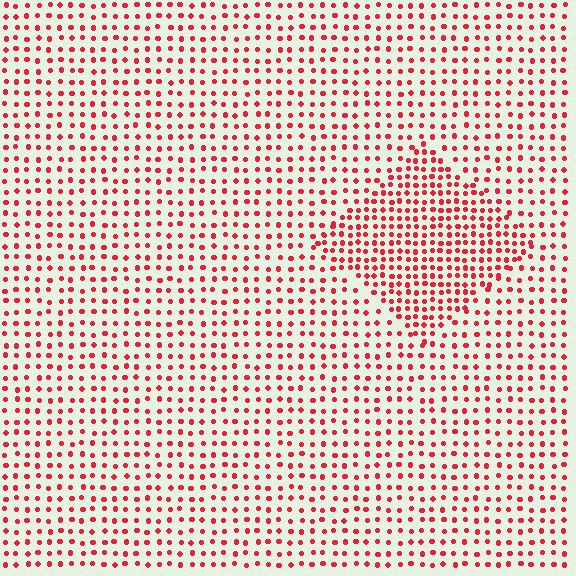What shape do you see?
I see a diamond.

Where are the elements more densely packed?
The elements are more densely packed inside the diamond boundary.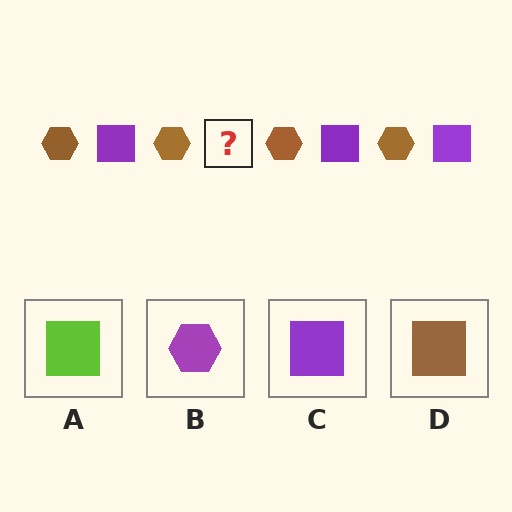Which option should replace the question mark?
Option C.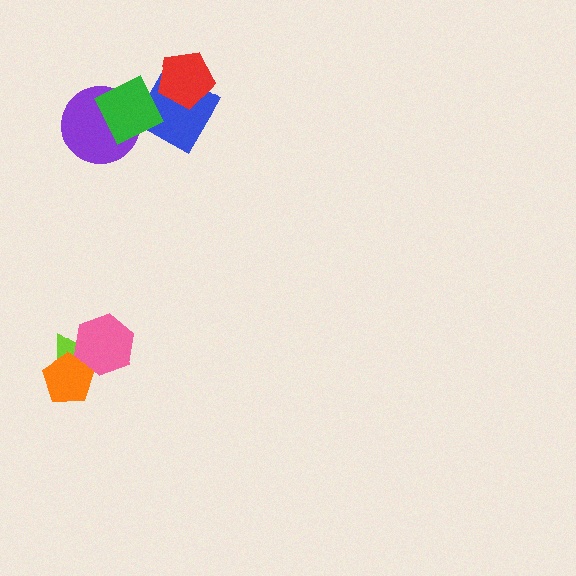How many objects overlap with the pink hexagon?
2 objects overlap with the pink hexagon.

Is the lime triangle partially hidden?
Yes, it is partially covered by another shape.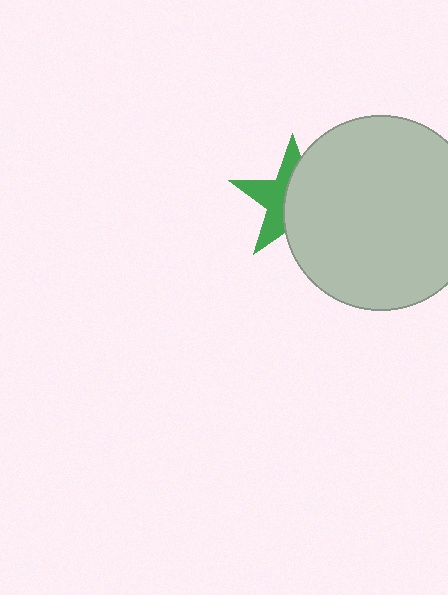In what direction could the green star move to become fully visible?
The green star could move left. That would shift it out from behind the light gray circle entirely.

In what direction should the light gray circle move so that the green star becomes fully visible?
The light gray circle should move right. That is the shortest direction to clear the overlap and leave the green star fully visible.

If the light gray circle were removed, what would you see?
You would see the complete green star.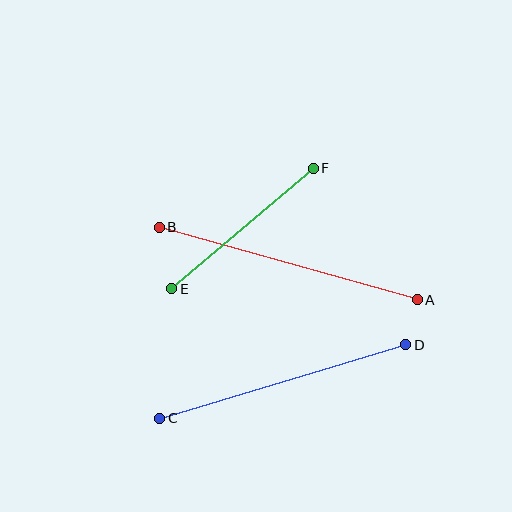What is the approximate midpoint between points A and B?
The midpoint is at approximately (288, 263) pixels.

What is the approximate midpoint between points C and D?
The midpoint is at approximately (283, 381) pixels.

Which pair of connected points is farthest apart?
Points A and B are farthest apart.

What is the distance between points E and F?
The distance is approximately 186 pixels.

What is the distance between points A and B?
The distance is approximately 268 pixels.